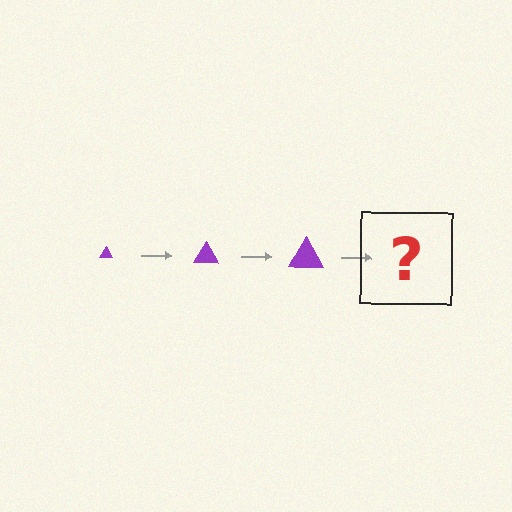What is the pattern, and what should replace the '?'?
The pattern is that the triangle gets progressively larger each step. The '?' should be a purple triangle, larger than the previous one.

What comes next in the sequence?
The next element should be a purple triangle, larger than the previous one.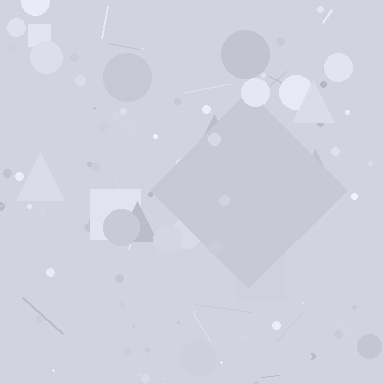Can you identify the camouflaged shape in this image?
The camouflaged shape is a diamond.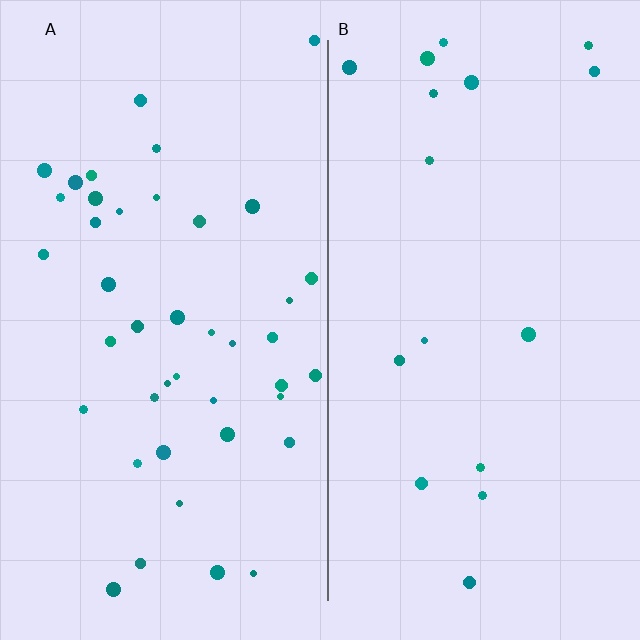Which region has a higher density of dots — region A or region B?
A (the left).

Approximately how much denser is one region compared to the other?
Approximately 2.5× — region A over region B.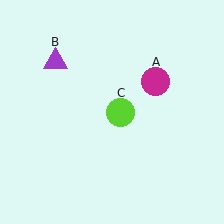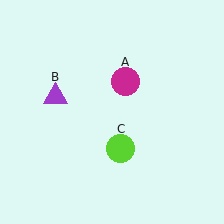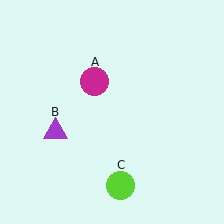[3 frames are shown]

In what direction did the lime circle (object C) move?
The lime circle (object C) moved down.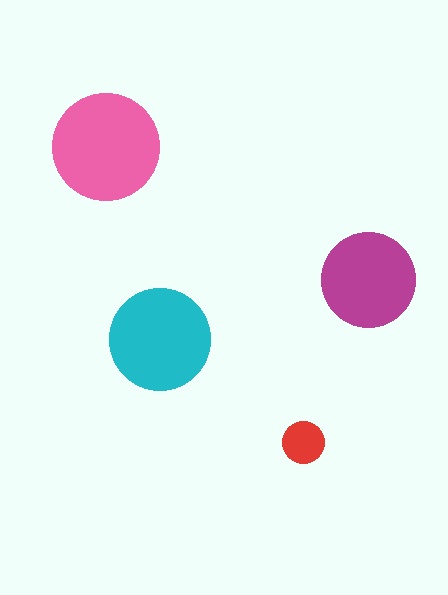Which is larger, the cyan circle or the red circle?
The cyan one.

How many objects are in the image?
There are 4 objects in the image.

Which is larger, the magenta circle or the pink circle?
The pink one.